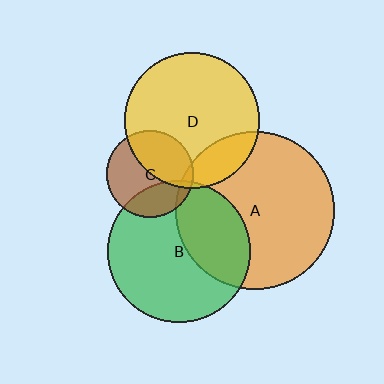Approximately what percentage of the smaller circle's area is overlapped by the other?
Approximately 35%.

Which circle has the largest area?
Circle A (orange).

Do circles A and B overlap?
Yes.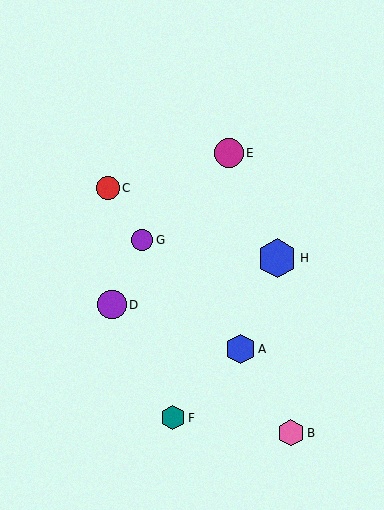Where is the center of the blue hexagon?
The center of the blue hexagon is at (277, 258).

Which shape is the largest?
The blue hexagon (labeled H) is the largest.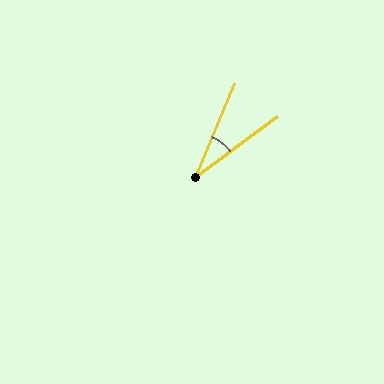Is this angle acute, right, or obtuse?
It is acute.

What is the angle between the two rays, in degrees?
Approximately 31 degrees.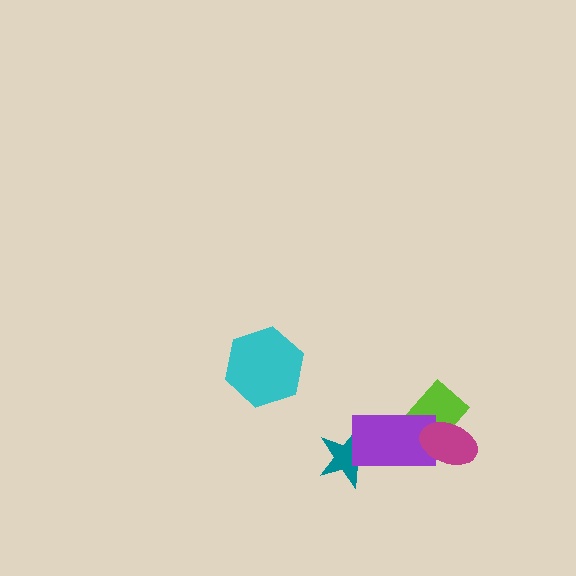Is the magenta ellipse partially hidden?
No, no other shape covers it.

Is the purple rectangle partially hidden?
Yes, it is partially covered by another shape.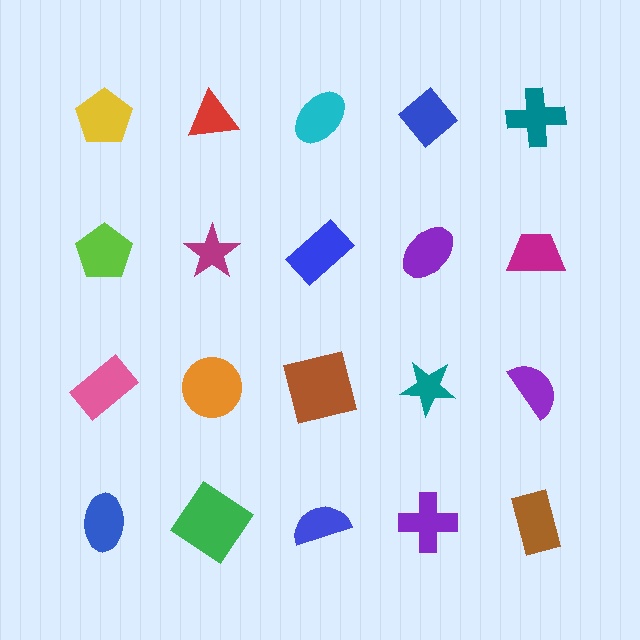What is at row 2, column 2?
A magenta star.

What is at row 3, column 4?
A teal star.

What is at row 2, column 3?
A blue rectangle.